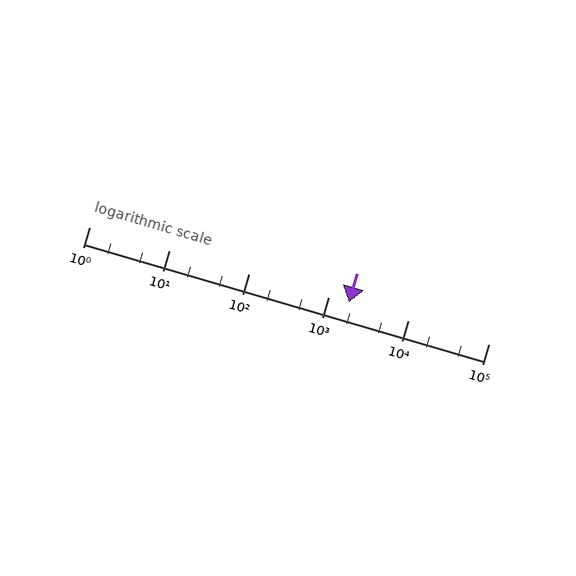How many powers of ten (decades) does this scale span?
The scale spans 5 decades, from 1 to 100000.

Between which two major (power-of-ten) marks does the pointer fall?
The pointer is between 1000 and 10000.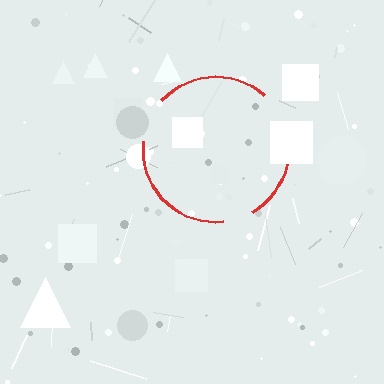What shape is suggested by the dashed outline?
The dashed outline suggests a circle.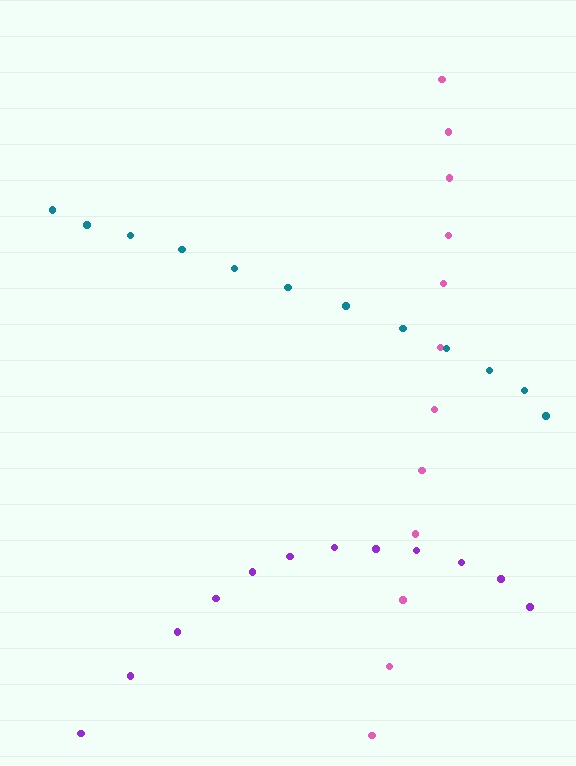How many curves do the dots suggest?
There are 3 distinct paths.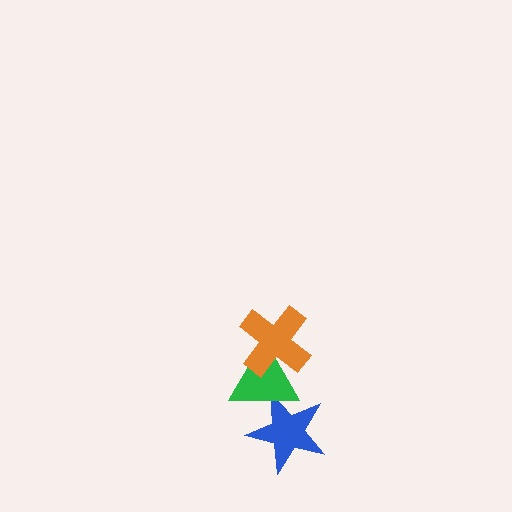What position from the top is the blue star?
The blue star is 3rd from the top.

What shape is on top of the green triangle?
The orange cross is on top of the green triangle.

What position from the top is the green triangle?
The green triangle is 2nd from the top.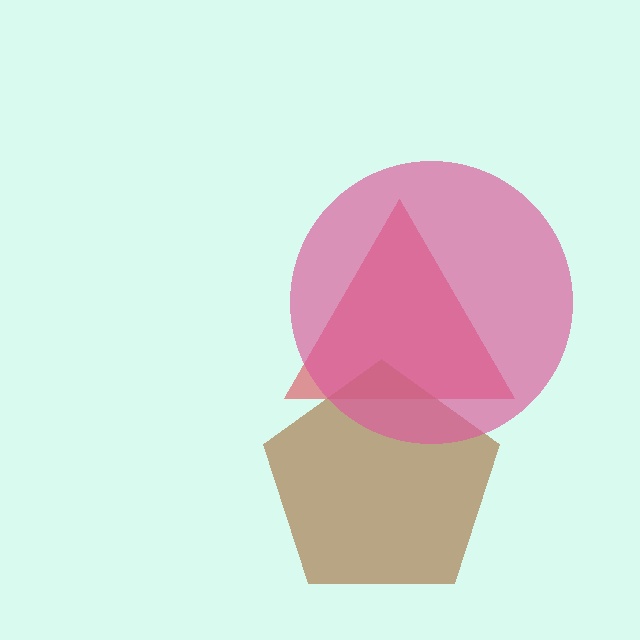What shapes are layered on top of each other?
The layered shapes are: a red triangle, a brown pentagon, a pink circle.